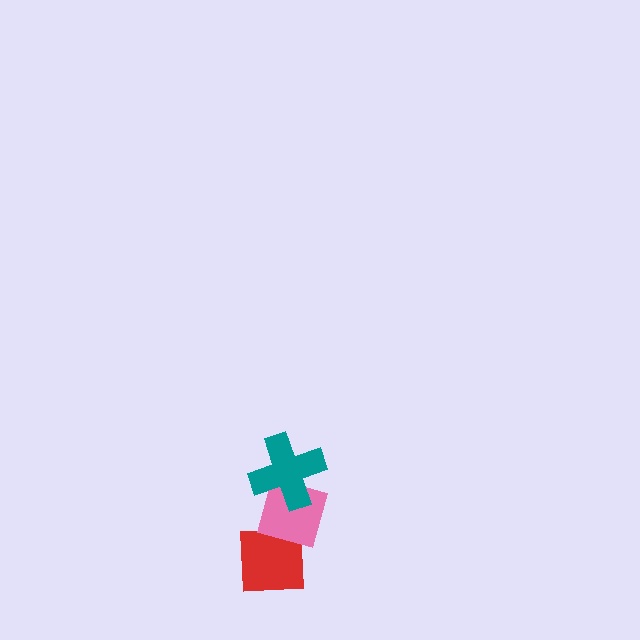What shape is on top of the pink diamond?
The teal cross is on top of the pink diamond.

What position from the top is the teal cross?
The teal cross is 1st from the top.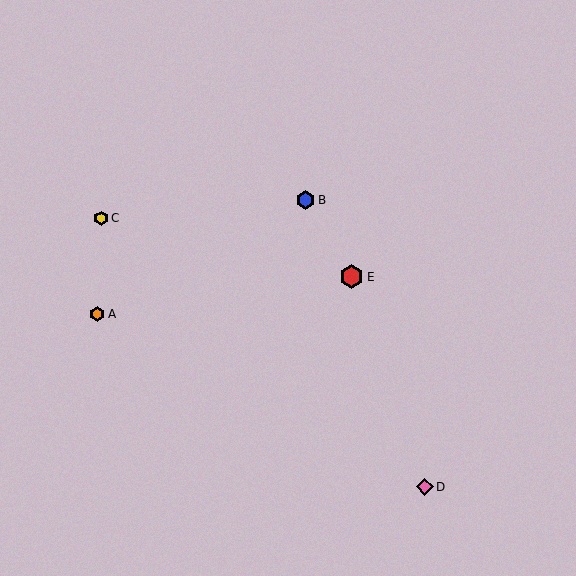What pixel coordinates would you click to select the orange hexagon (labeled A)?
Click at (97, 314) to select the orange hexagon A.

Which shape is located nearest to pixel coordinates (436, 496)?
The pink diamond (labeled D) at (425, 487) is nearest to that location.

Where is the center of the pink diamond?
The center of the pink diamond is at (425, 487).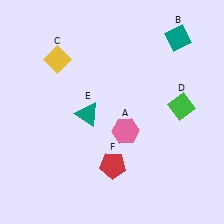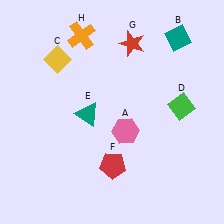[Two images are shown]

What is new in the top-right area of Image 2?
A red star (G) was added in the top-right area of Image 2.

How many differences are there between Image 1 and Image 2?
There are 2 differences between the two images.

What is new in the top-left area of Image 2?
An orange cross (H) was added in the top-left area of Image 2.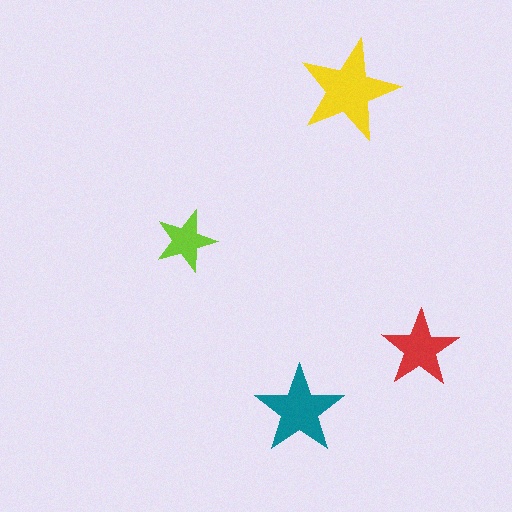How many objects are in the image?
There are 4 objects in the image.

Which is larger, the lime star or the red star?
The red one.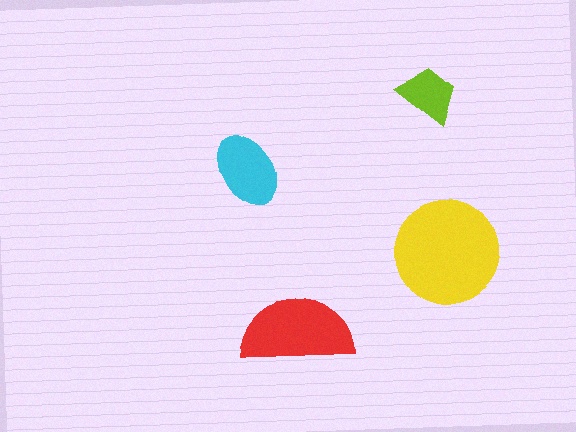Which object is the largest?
The yellow circle.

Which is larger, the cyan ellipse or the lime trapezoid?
The cyan ellipse.